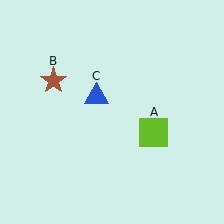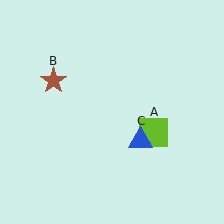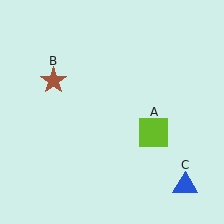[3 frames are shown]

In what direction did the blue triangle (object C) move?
The blue triangle (object C) moved down and to the right.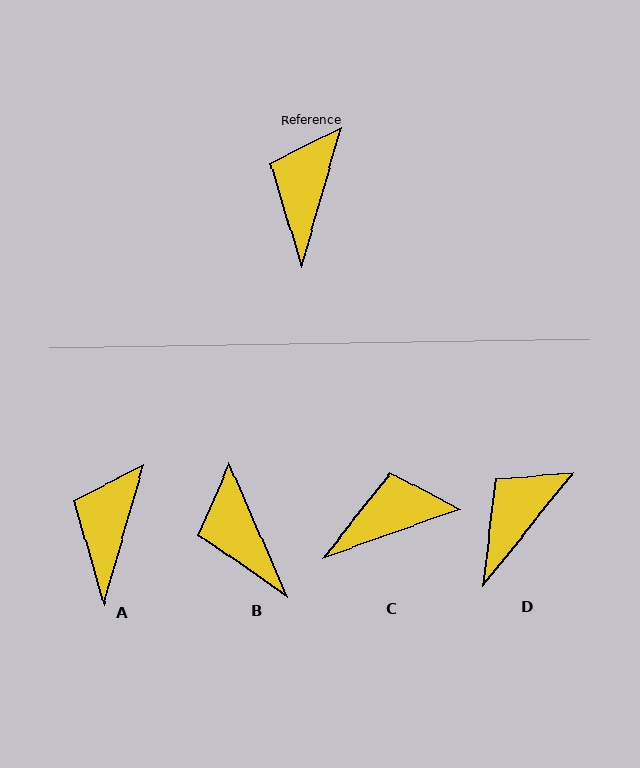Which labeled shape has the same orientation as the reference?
A.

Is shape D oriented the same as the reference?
No, it is off by about 23 degrees.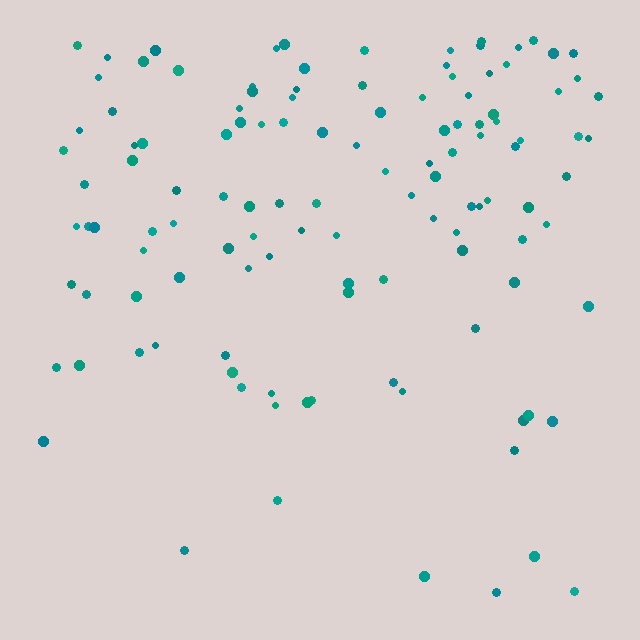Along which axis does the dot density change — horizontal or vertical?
Vertical.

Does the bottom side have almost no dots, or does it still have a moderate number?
Still a moderate number, just noticeably fewer than the top.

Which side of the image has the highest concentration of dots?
The top.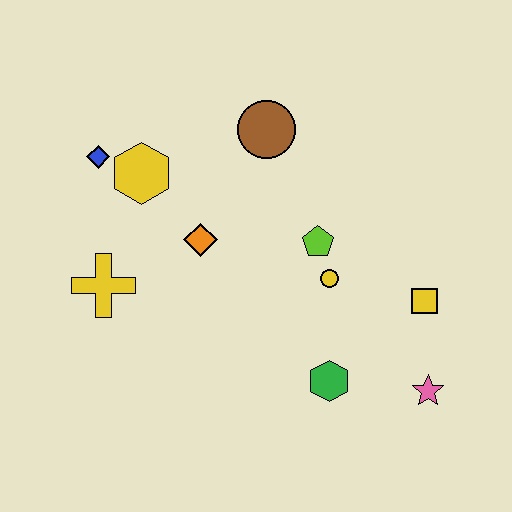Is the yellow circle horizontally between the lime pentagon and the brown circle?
No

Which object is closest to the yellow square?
The pink star is closest to the yellow square.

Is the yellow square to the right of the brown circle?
Yes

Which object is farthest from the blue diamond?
The pink star is farthest from the blue diamond.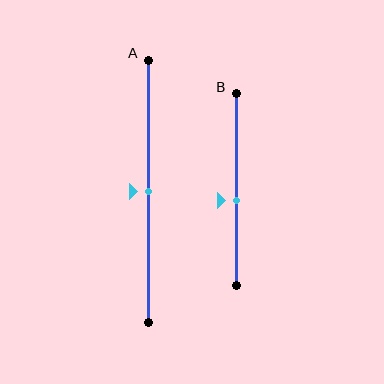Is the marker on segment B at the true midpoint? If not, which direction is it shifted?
No, the marker on segment B is shifted downward by about 6% of the segment length.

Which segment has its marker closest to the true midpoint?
Segment A has its marker closest to the true midpoint.